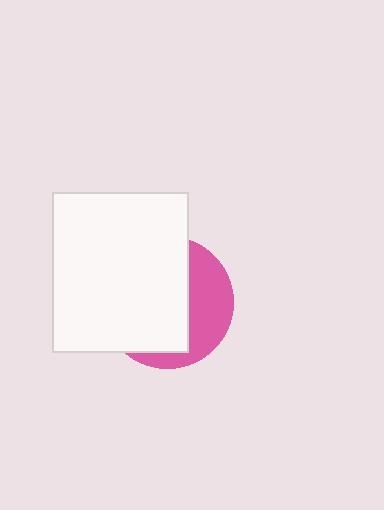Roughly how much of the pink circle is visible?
A small part of it is visible (roughly 35%).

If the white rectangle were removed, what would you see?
You would see the complete pink circle.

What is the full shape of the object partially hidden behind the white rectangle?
The partially hidden object is a pink circle.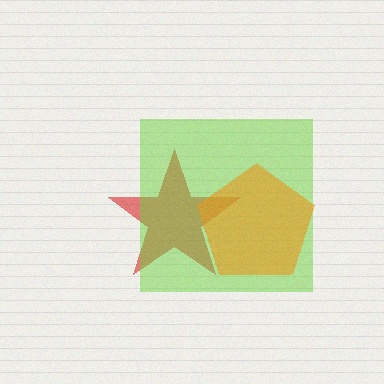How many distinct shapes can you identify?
There are 3 distinct shapes: a red star, a lime square, an orange pentagon.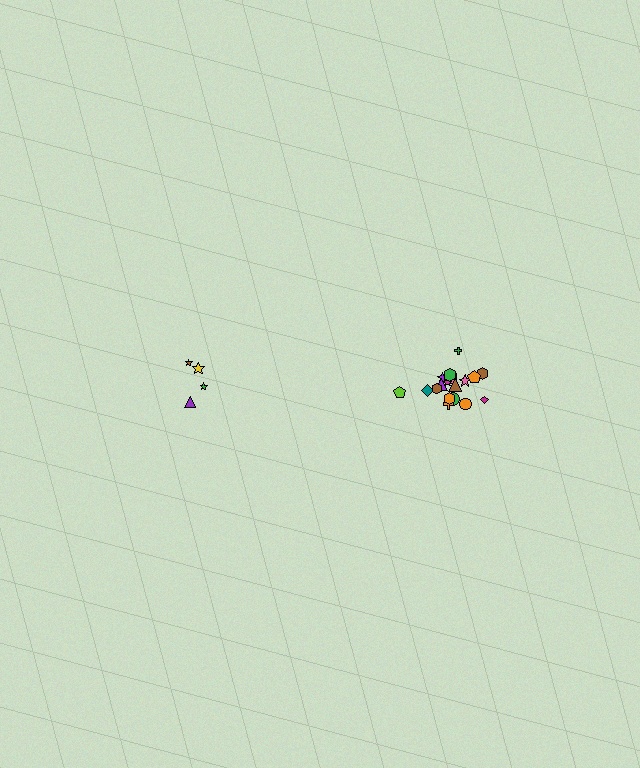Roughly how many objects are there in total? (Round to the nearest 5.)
Roughly 20 objects in total.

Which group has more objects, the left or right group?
The right group.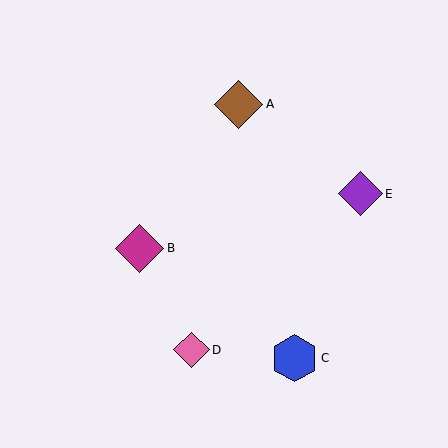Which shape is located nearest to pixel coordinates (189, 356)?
The pink diamond (labeled D) at (191, 350) is nearest to that location.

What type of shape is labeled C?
Shape C is a blue hexagon.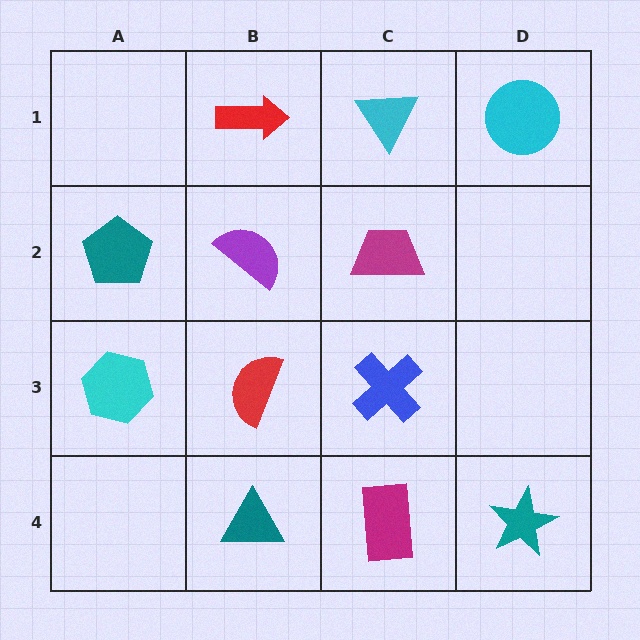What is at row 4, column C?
A magenta rectangle.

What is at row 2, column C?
A magenta trapezoid.